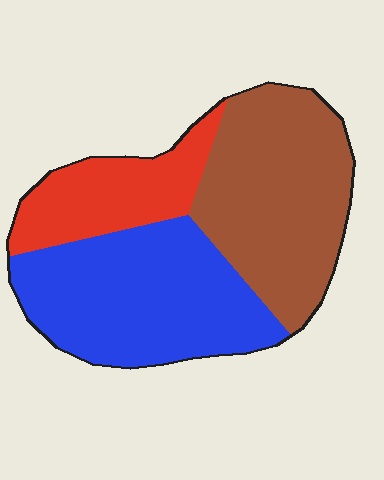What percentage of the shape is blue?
Blue covers roughly 40% of the shape.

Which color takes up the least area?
Red, at roughly 20%.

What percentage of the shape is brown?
Brown covers about 40% of the shape.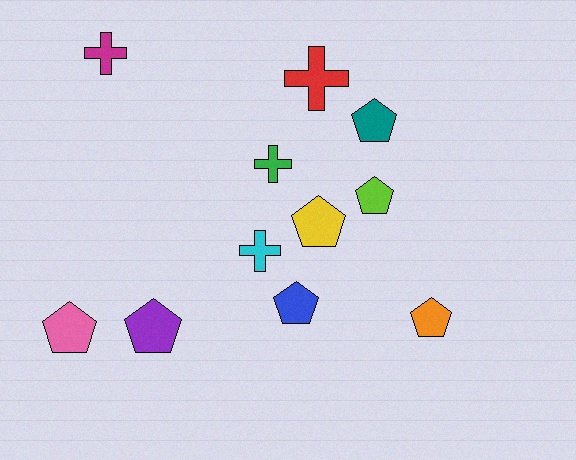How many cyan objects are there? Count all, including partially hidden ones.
There is 1 cyan object.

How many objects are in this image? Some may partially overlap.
There are 11 objects.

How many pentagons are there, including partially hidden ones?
There are 7 pentagons.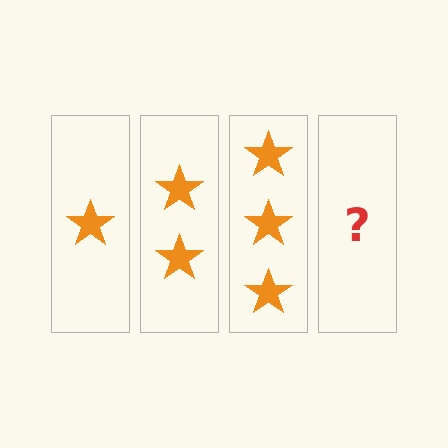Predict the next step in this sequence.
The next step is 4 stars.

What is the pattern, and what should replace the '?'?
The pattern is that each step adds one more star. The '?' should be 4 stars.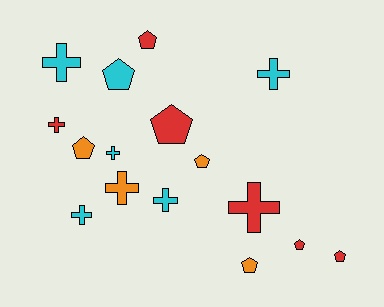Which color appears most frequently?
Red, with 6 objects.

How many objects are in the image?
There are 16 objects.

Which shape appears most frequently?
Cross, with 8 objects.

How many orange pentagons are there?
There are 3 orange pentagons.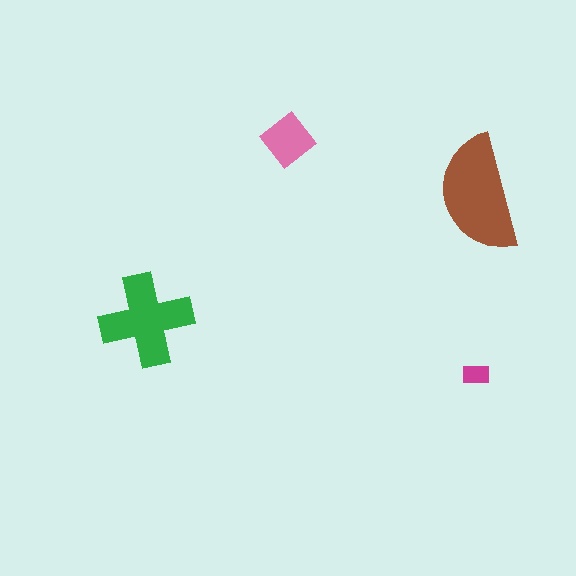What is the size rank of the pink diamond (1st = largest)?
3rd.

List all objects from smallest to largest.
The magenta rectangle, the pink diamond, the green cross, the brown semicircle.